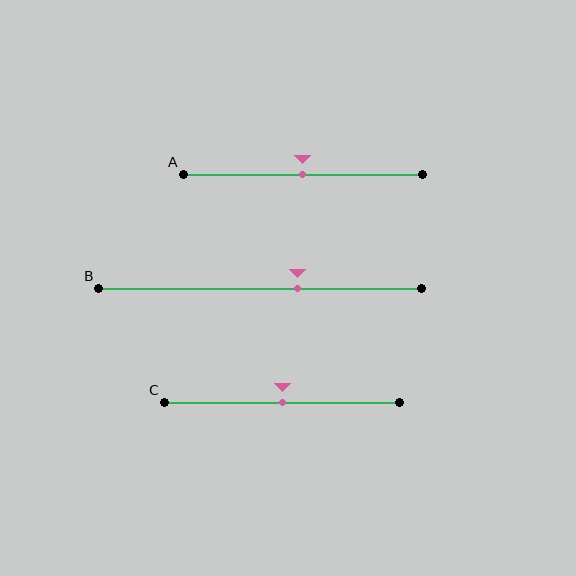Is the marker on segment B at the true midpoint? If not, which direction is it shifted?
No, the marker on segment B is shifted to the right by about 12% of the segment length.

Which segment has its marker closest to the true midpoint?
Segment A has its marker closest to the true midpoint.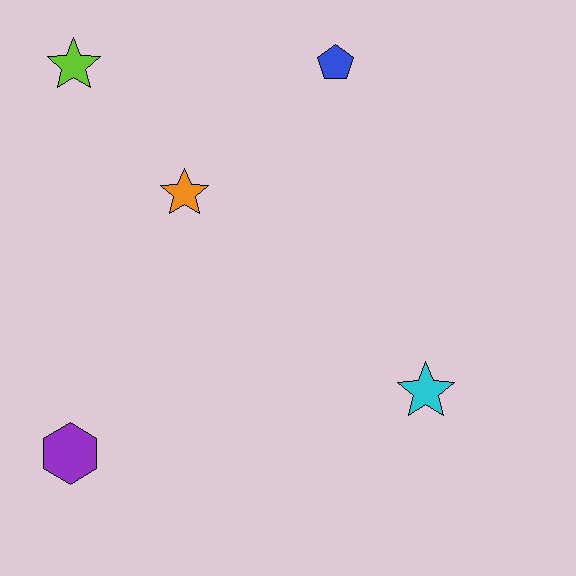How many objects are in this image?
There are 5 objects.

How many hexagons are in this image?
There is 1 hexagon.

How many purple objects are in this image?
There is 1 purple object.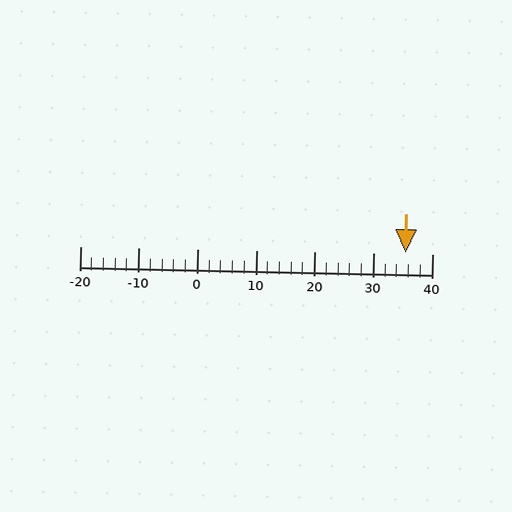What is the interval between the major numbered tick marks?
The major tick marks are spaced 10 units apart.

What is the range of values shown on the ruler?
The ruler shows values from -20 to 40.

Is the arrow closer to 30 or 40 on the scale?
The arrow is closer to 40.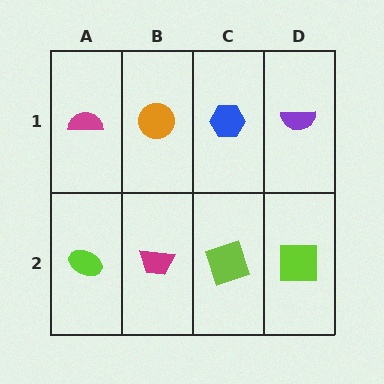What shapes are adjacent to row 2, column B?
An orange circle (row 1, column B), a lime ellipse (row 2, column A), a lime square (row 2, column C).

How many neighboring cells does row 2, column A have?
2.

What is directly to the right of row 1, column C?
A purple semicircle.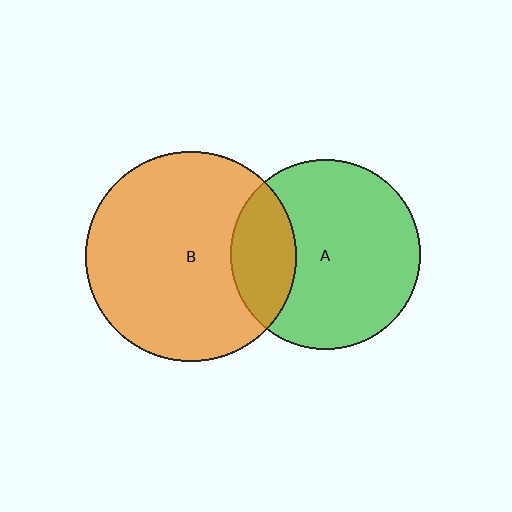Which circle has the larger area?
Circle B (orange).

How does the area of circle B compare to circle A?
Approximately 1.2 times.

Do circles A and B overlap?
Yes.